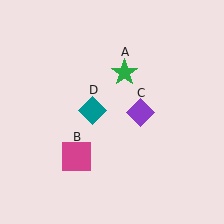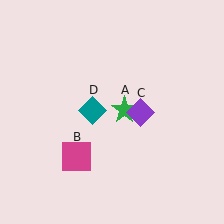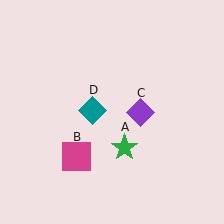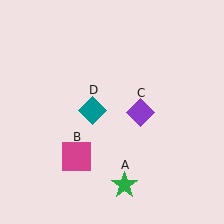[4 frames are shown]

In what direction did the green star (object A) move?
The green star (object A) moved down.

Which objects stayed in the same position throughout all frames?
Magenta square (object B) and purple diamond (object C) and teal diamond (object D) remained stationary.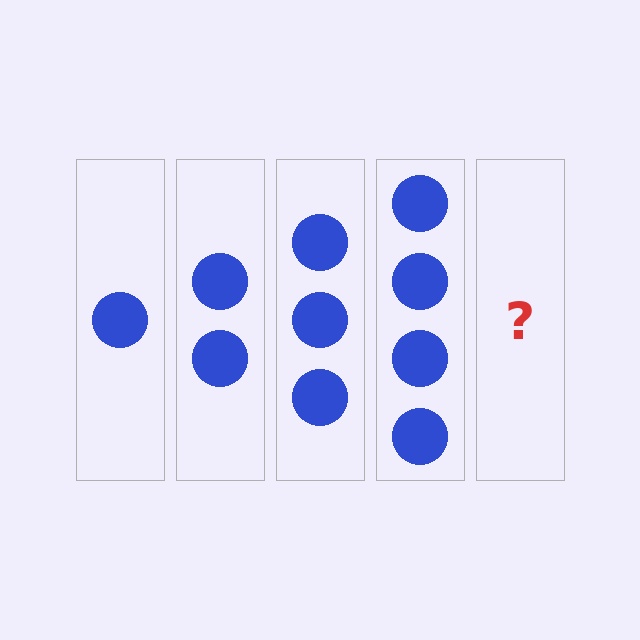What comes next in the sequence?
The next element should be 5 circles.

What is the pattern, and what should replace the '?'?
The pattern is that each step adds one more circle. The '?' should be 5 circles.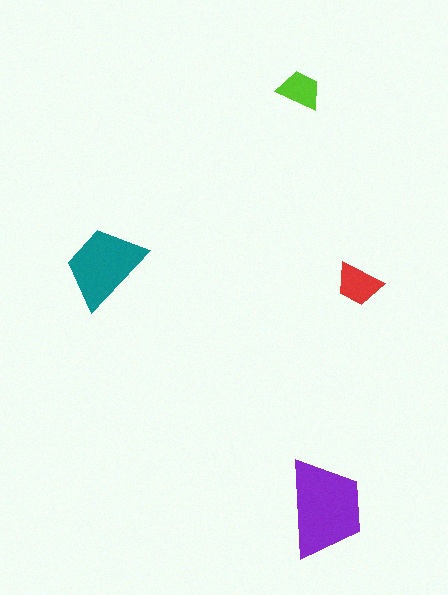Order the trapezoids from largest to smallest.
the purple one, the teal one, the red one, the lime one.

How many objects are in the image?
There are 4 objects in the image.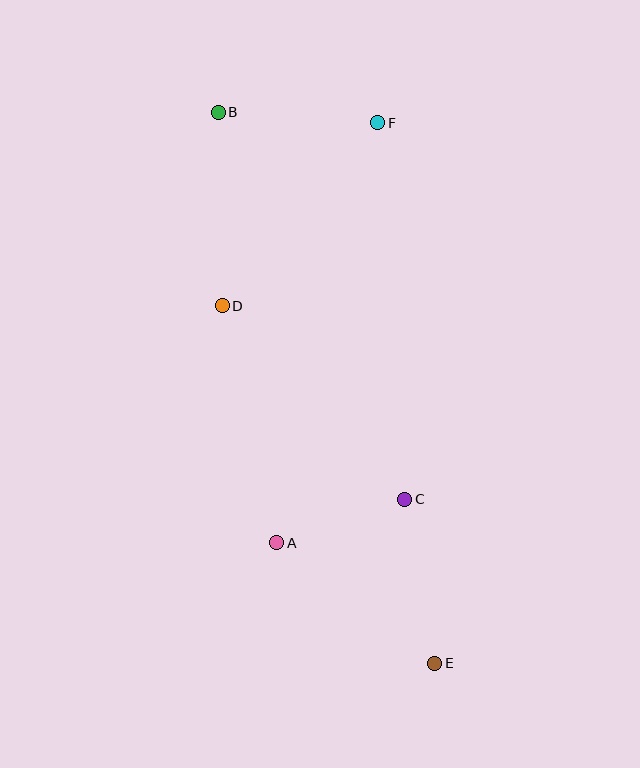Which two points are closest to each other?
Points A and C are closest to each other.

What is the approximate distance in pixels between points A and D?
The distance between A and D is approximately 243 pixels.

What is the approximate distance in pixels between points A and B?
The distance between A and B is approximately 434 pixels.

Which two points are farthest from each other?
Points B and E are farthest from each other.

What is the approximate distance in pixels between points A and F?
The distance between A and F is approximately 432 pixels.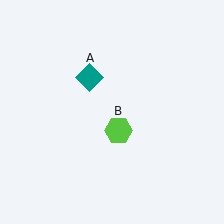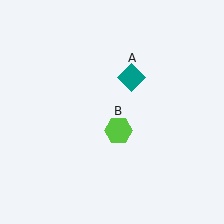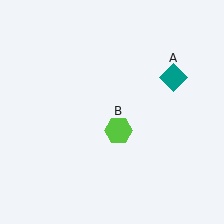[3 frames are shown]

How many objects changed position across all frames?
1 object changed position: teal diamond (object A).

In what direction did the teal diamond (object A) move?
The teal diamond (object A) moved right.